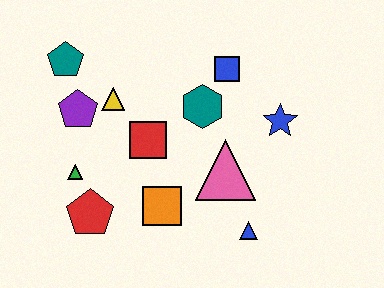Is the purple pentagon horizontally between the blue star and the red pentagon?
No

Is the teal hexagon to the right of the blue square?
No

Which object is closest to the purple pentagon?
The yellow triangle is closest to the purple pentagon.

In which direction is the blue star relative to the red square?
The blue star is to the right of the red square.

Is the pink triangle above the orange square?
Yes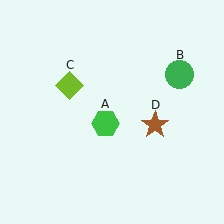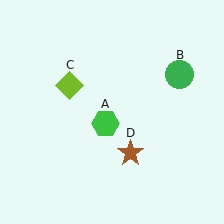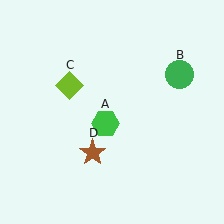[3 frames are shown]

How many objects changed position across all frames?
1 object changed position: brown star (object D).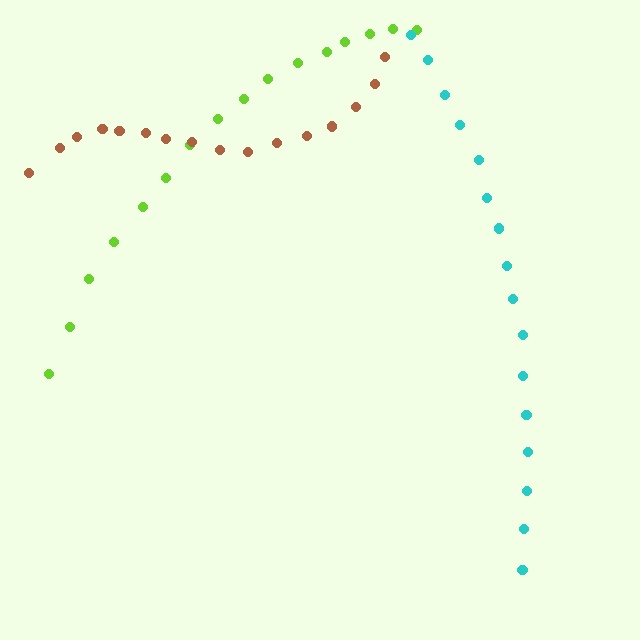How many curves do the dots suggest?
There are 3 distinct paths.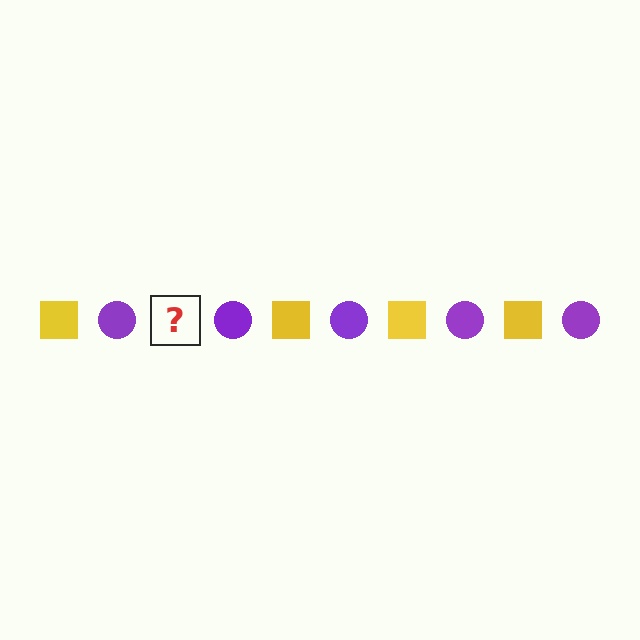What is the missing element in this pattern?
The missing element is a yellow square.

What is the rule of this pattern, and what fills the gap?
The rule is that the pattern alternates between yellow square and purple circle. The gap should be filled with a yellow square.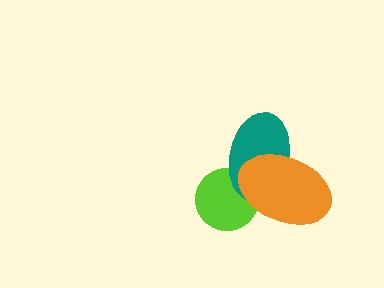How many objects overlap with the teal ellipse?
2 objects overlap with the teal ellipse.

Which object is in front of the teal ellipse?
The orange ellipse is in front of the teal ellipse.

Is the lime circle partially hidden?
Yes, it is partially covered by another shape.